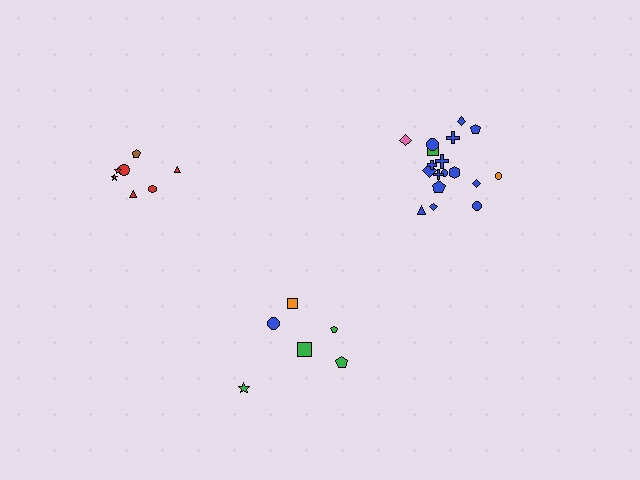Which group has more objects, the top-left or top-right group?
The top-right group.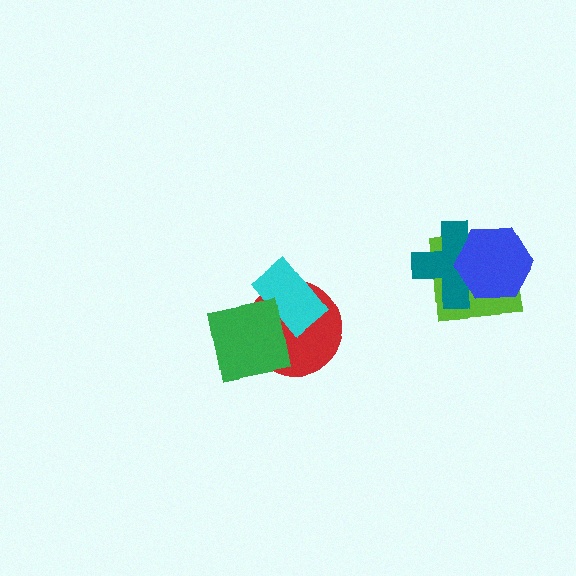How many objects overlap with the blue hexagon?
2 objects overlap with the blue hexagon.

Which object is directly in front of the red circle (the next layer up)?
The cyan rectangle is directly in front of the red circle.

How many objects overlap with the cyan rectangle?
2 objects overlap with the cyan rectangle.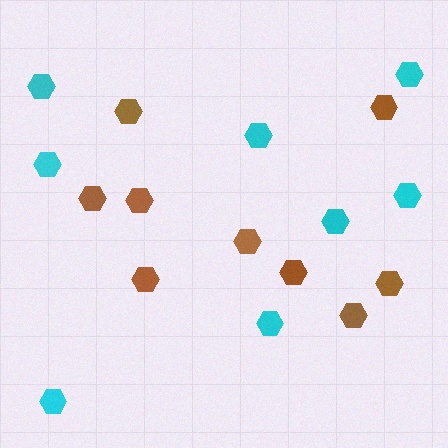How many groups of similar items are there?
There are 2 groups: one group of brown hexagons (9) and one group of cyan hexagons (8).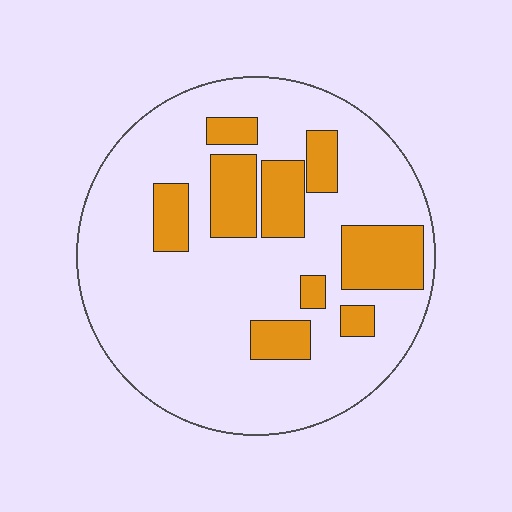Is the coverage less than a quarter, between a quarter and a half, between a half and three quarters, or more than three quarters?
Less than a quarter.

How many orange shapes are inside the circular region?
9.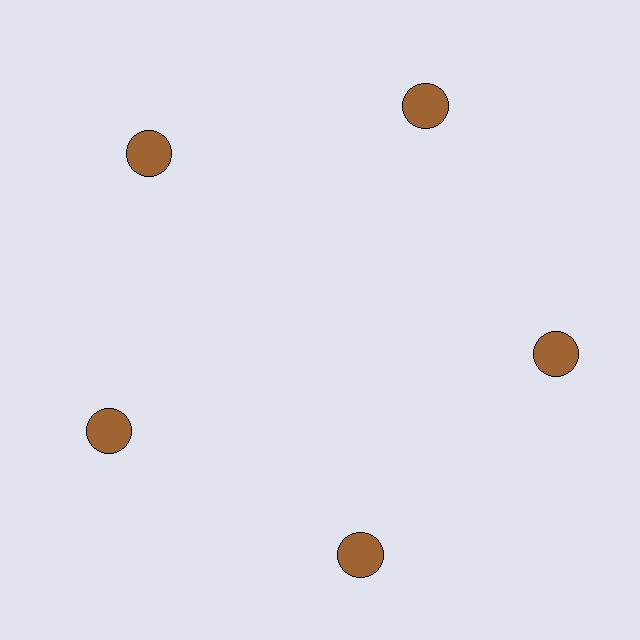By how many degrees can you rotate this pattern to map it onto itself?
The pattern maps onto itself every 72 degrees of rotation.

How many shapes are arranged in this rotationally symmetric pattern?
There are 5 shapes, arranged in 5 groups of 1.